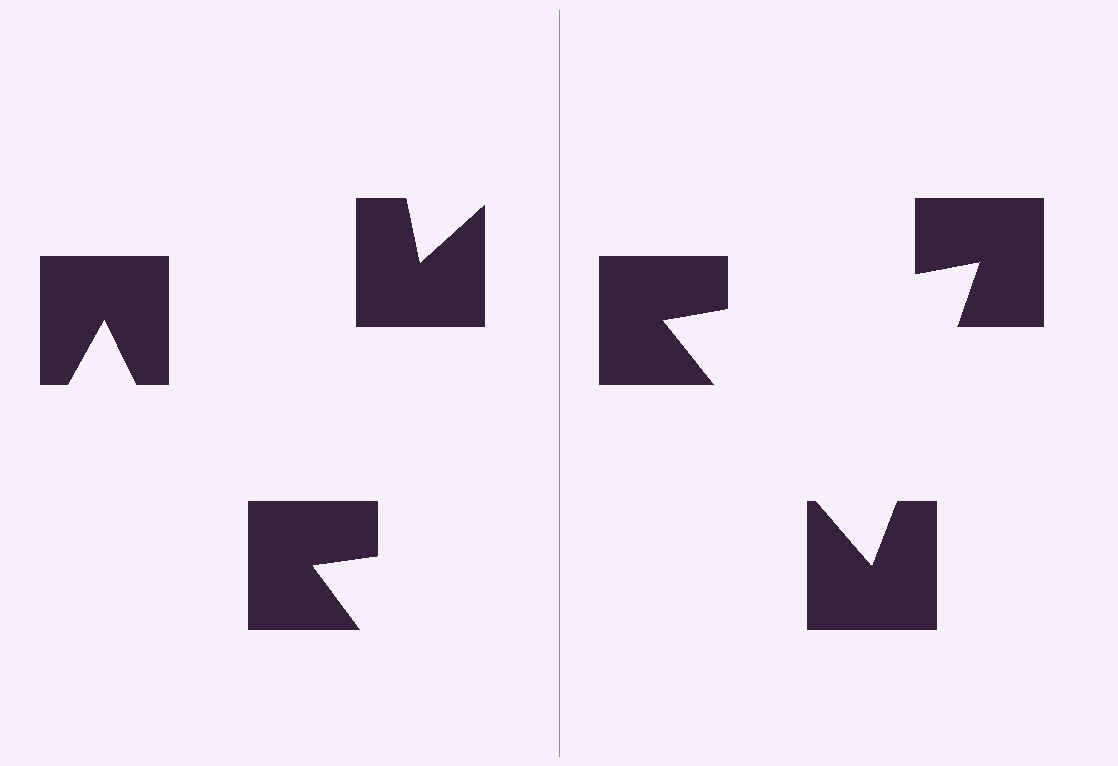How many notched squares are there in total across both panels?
6 — 3 on each side.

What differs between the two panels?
The notched squares are positioned identically on both sides; only the wedge orientations differ. On the right they align to a triangle; on the left they are misaligned.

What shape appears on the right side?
An illusory triangle.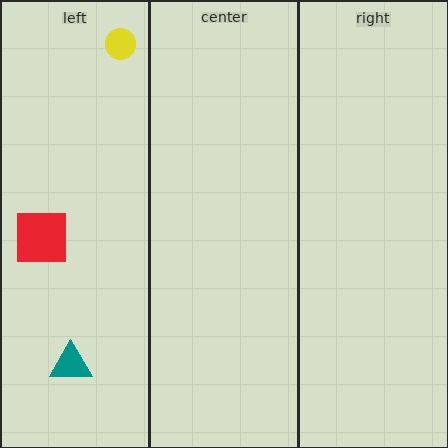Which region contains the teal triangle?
The left region.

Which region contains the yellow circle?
The left region.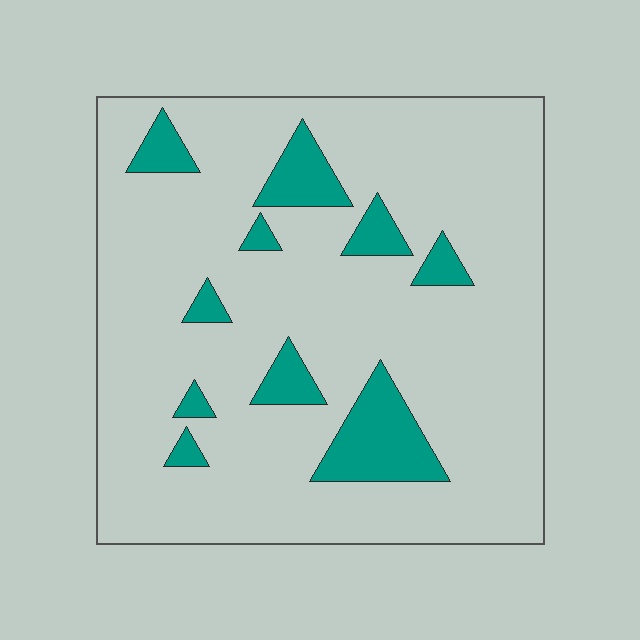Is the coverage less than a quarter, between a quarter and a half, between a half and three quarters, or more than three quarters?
Less than a quarter.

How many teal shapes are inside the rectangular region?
10.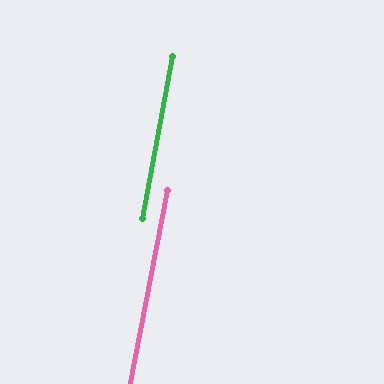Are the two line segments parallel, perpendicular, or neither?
Parallel — their directions differ by only 0.3°.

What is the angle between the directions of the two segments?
Approximately 0 degrees.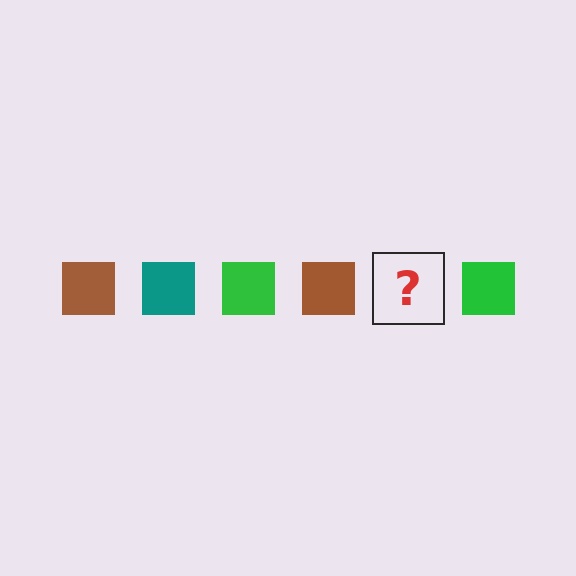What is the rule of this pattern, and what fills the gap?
The rule is that the pattern cycles through brown, teal, green squares. The gap should be filled with a teal square.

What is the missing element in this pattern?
The missing element is a teal square.